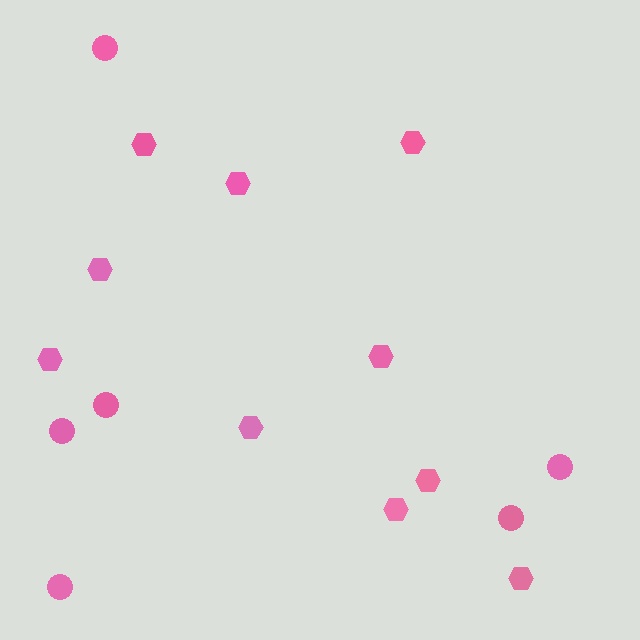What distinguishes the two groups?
There are 2 groups: one group of circles (6) and one group of hexagons (10).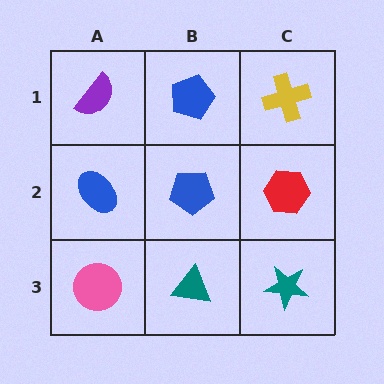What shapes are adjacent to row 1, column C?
A red hexagon (row 2, column C), a blue pentagon (row 1, column B).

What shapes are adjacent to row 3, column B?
A blue pentagon (row 2, column B), a pink circle (row 3, column A), a teal star (row 3, column C).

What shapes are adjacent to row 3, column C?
A red hexagon (row 2, column C), a teal triangle (row 3, column B).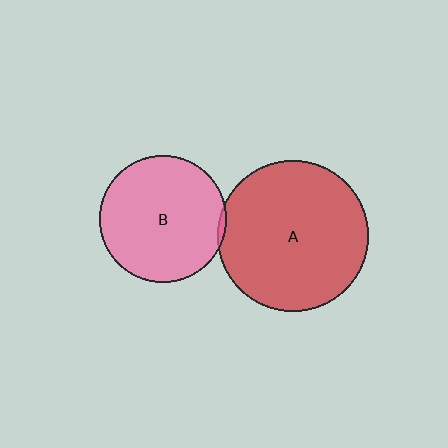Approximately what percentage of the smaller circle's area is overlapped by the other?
Approximately 5%.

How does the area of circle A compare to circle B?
Approximately 1.4 times.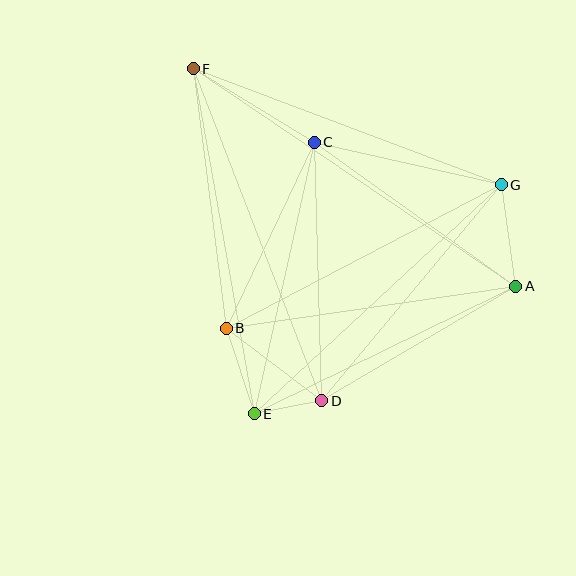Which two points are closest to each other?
Points D and E are closest to each other.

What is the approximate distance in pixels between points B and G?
The distance between B and G is approximately 310 pixels.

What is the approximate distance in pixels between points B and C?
The distance between B and C is approximately 206 pixels.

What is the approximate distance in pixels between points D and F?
The distance between D and F is approximately 356 pixels.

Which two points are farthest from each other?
Points A and F are farthest from each other.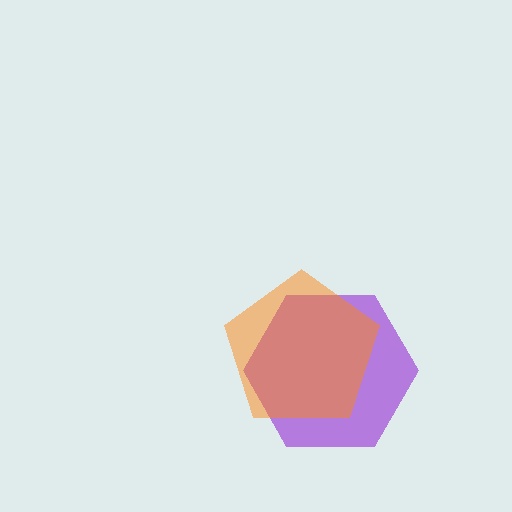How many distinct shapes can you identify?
There are 2 distinct shapes: a purple hexagon, an orange pentagon.